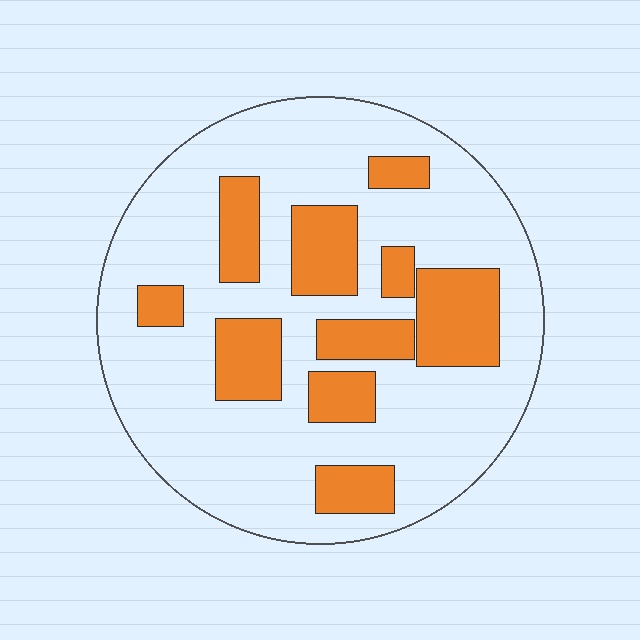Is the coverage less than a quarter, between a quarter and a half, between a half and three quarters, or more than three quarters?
Between a quarter and a half.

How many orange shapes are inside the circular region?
10.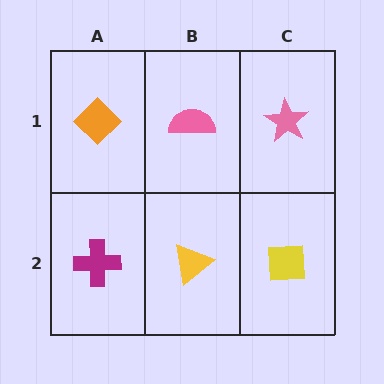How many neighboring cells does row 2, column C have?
2.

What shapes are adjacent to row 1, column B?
A yellow triangle (row 2, column B), an orange diamond (row 1, column A), a pink star (row 1, column C).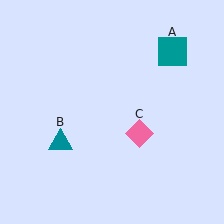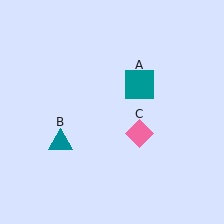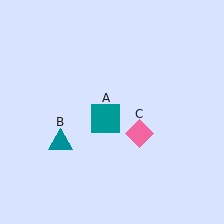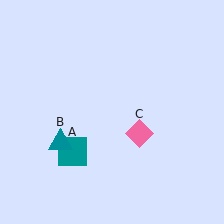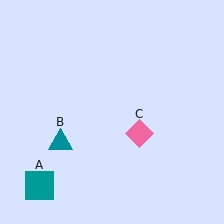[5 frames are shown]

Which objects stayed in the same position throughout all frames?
Teal triangle (object B) and pink diamond (object C) remained stationary.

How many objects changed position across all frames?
1 object changed position: teal square (object A).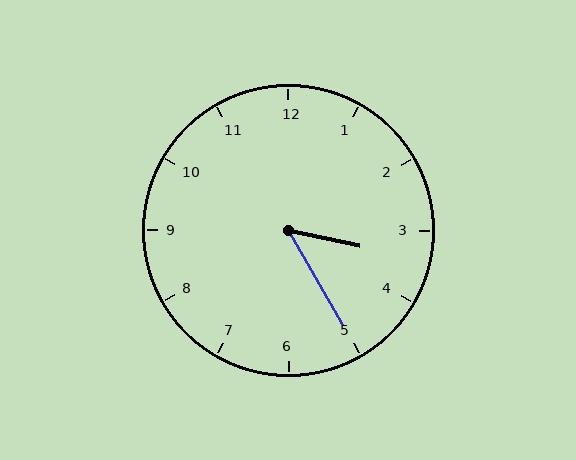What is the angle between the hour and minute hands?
Approximately 48 degrees.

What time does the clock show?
3:25.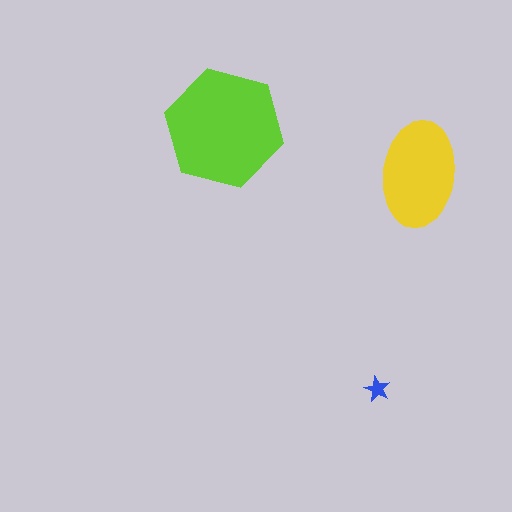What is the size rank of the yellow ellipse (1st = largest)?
2nd.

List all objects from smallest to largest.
The blue star, the yellow ellipse, the lime hexagon.